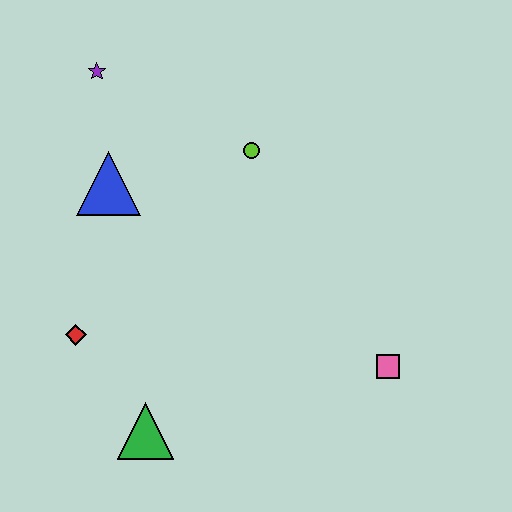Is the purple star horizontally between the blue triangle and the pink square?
No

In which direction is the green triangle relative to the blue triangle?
The green triangle is below the blue triangle.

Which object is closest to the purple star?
The blue triangle is closest to the purple star.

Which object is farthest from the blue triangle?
The pink square is farthest from the blue triangle.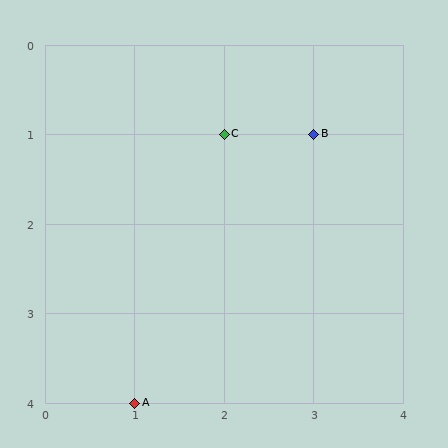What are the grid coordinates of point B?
Point B is at grid coordinates (3, 1).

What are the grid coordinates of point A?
Point A is at grid coordinates (1, 4).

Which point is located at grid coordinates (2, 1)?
Point C is at (2, 1).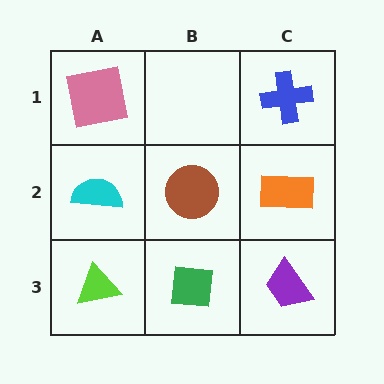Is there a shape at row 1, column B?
No, that cell is empty.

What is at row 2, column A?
A cyan semicircle.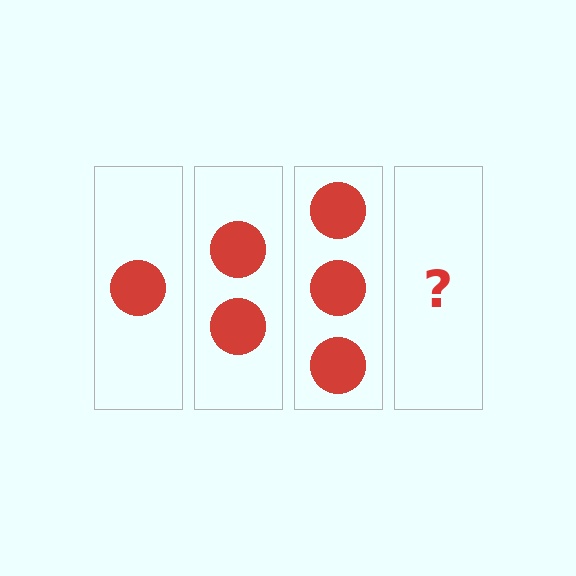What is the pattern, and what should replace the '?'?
The pattern is that each step adds one more circle. The '?' should be 4 circles.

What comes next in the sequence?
The next element should be 4 circles.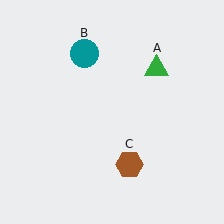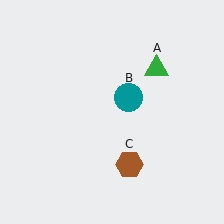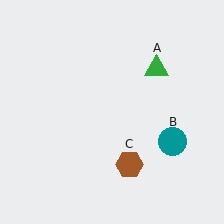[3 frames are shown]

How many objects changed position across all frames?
1 object changed position: teal circle (object B).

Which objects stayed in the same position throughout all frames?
Green triangle (object A) and brown hexagon (object C) remained stationary.